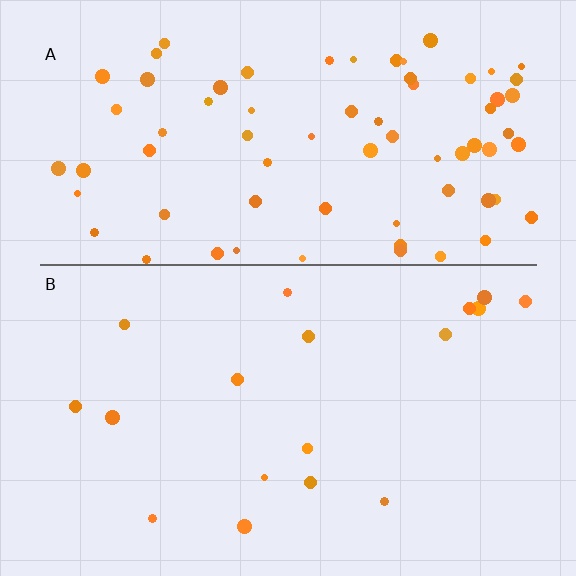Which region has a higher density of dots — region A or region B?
A (the top).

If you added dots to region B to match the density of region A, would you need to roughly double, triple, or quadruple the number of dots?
Approximately quadruple.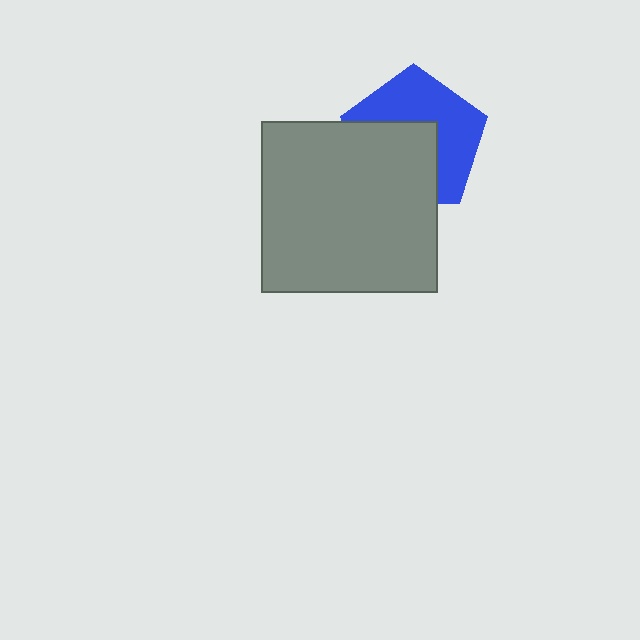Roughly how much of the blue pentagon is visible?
About half of it is visible (roughly 53%).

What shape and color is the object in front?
The object in front is a gray rectangle.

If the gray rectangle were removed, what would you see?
You would see the complete blue pentagon.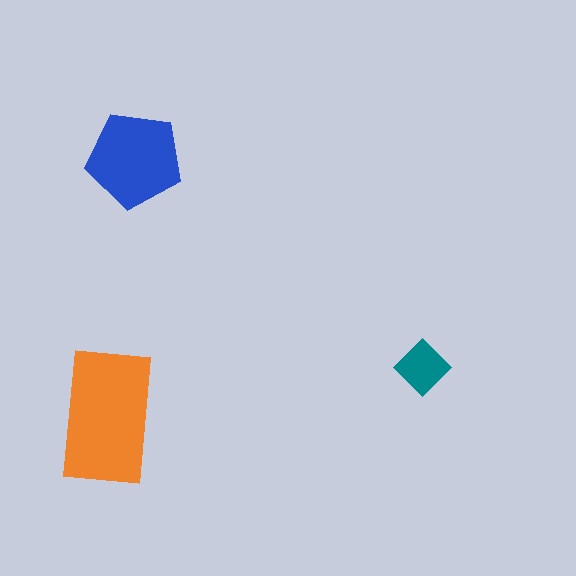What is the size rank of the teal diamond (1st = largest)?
3rd.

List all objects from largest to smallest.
The orange rectangle, the blue pentagon, the teal diamond.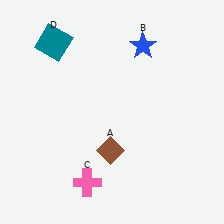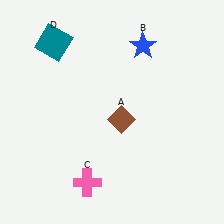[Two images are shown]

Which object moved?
The brown diamond (A) moved up.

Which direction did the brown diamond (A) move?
The brown diamond (A) moved up.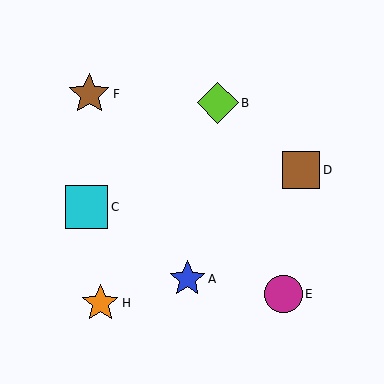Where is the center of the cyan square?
The center of the cyan square is at (86, 207).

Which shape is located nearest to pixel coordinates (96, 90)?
The brown star (labeled F) at (89, 94) is nearest to that location.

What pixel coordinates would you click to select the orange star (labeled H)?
Click at (100, 303) to select the orange star H.